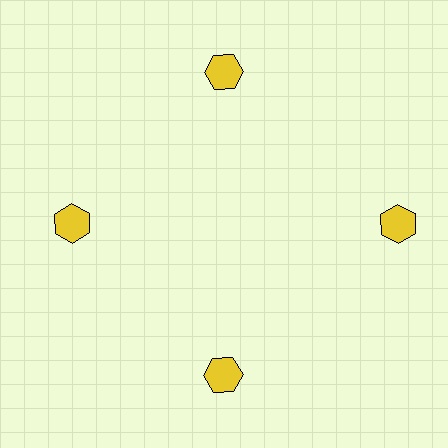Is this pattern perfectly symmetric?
No. The 4 yellow hexagons are arranged in a ring, but one element near the 3 o'clock position is pushed outward from the center, breaking the 4-fold rotational symmetry.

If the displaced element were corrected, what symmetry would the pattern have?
It would have 4-fold rotational symmetry — the pattern would map onto itself every 90 degrees.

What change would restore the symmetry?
The symmetry would be restored by moving it inward, back onto the ring so that all 4 hexagons sit at equal angles and equal distance from the center.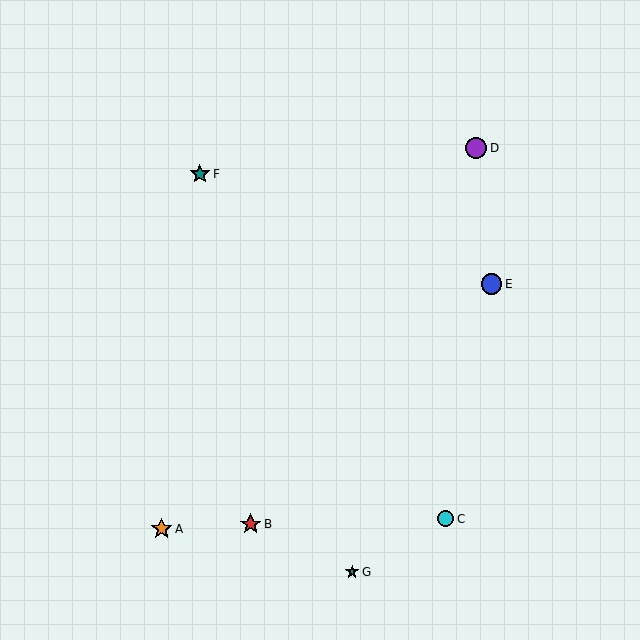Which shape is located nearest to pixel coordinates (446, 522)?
The cyan circle (labeled C) at (445, 519) is nearest to that location.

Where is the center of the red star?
The center of the red star is at (251, 524).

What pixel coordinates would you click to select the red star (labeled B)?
Click at (251, 524) to select the red star B.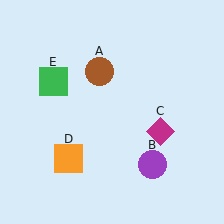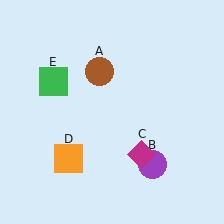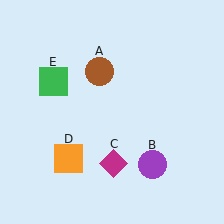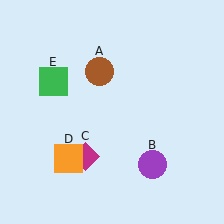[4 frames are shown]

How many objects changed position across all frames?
1 object changed position: magenta diamond (object C).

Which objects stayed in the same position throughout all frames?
Brown circle (object A) and purple circle (object B) and orange square (object D) and green square (object E) remained stationary.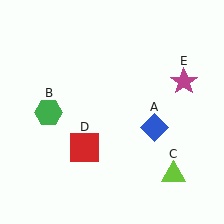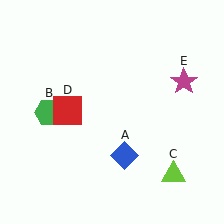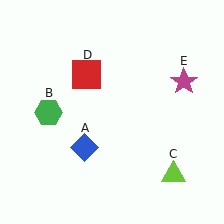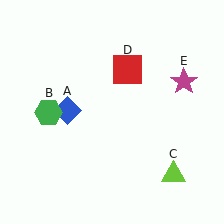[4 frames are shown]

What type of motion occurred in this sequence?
The blue diamond (object A), red square (object D) rotated clockwise around the center of the scene.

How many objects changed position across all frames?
2 objects changed position: blue diamond (object A), red square (object D).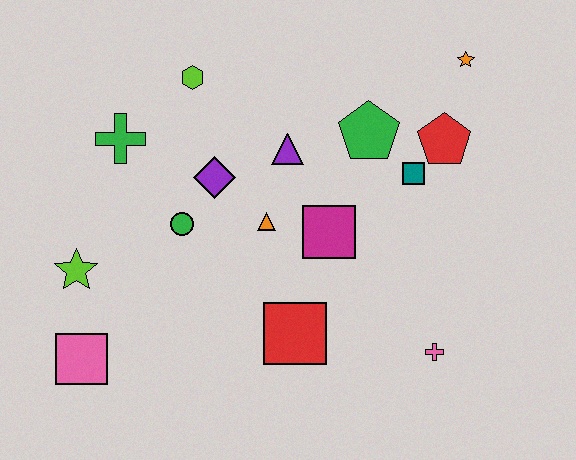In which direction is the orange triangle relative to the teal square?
The orange triangle is to the left of the teal square.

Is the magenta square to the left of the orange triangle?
No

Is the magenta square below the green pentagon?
Yes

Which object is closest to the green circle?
The purple diamond is closest to the green circle.